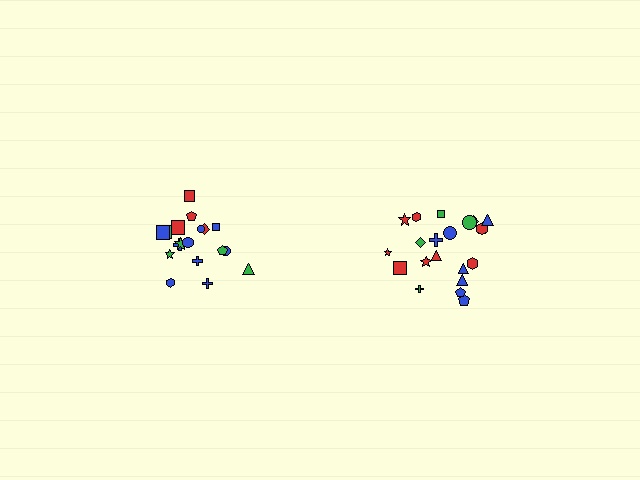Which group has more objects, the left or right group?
The right group.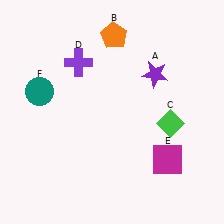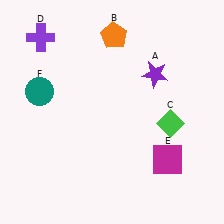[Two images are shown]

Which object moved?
The purple cross (D) moved left.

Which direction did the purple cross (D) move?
The purple cross (D) moved left.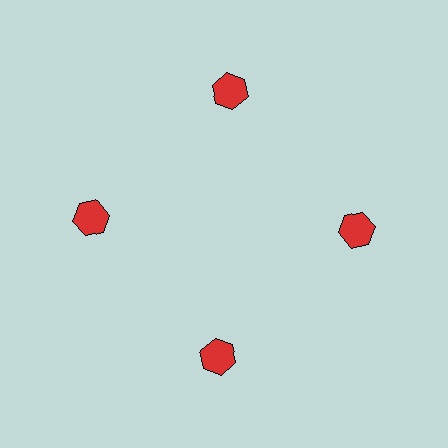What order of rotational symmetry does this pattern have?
This pattern has 4-fold rotational symmetry.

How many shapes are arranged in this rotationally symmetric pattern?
There are 4 shapes, arranged in 4 groups of 1.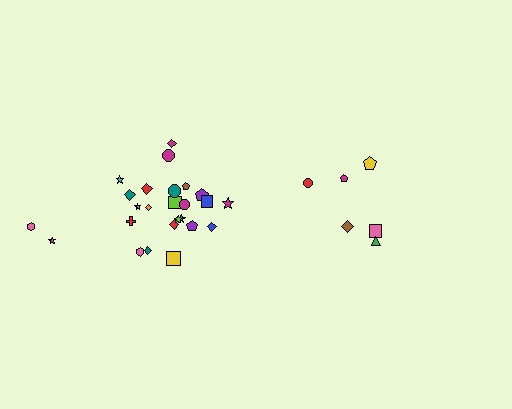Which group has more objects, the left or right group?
The left group.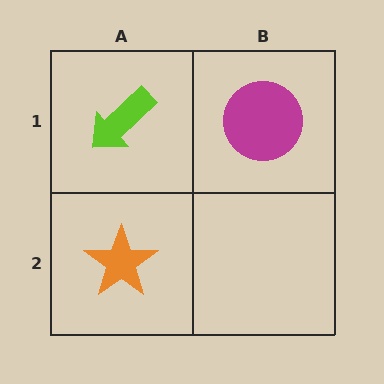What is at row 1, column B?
A magenta circle.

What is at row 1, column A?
A lime arrow.